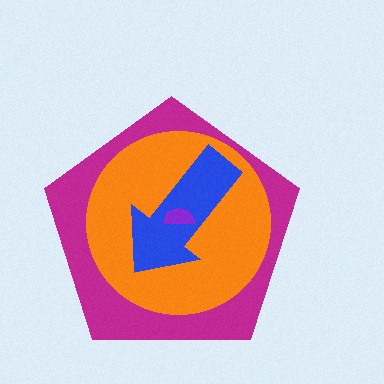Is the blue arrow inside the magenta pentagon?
Yes.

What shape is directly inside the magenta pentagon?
The orange circle.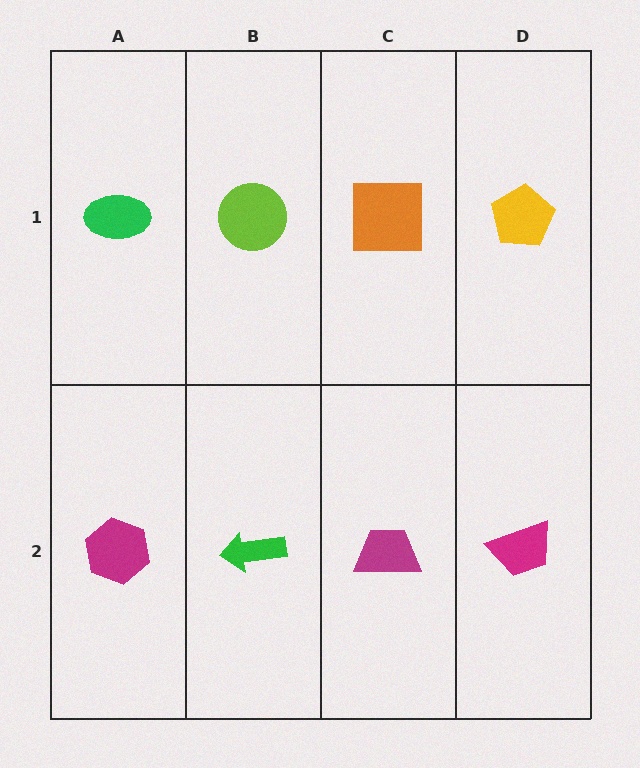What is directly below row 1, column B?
A green arrow.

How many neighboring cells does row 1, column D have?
2.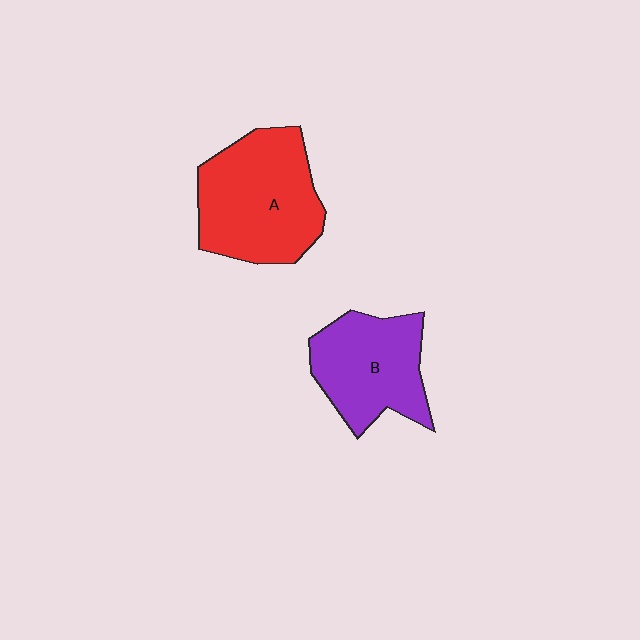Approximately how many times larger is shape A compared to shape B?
Approximately 1.3 times.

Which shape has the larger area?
Shape A (red).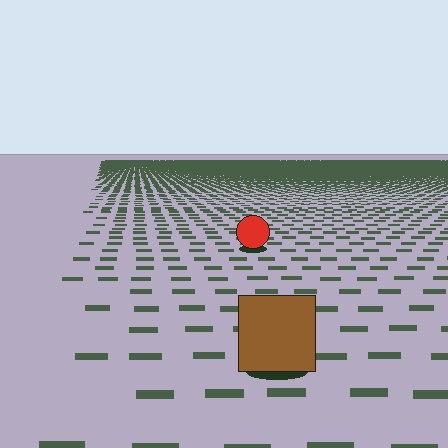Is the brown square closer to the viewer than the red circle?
Yes. The brown square is closer — you can tell from the texture gradient: the ground texture is coarser near it.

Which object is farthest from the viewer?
The red circle is farthest from the viewer. It appears smaller and the ground texture around it is denser.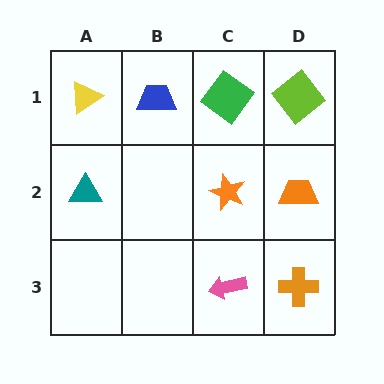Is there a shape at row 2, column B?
No, that cell is empty.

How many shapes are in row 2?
3 shapes.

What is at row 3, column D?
An orange cross.